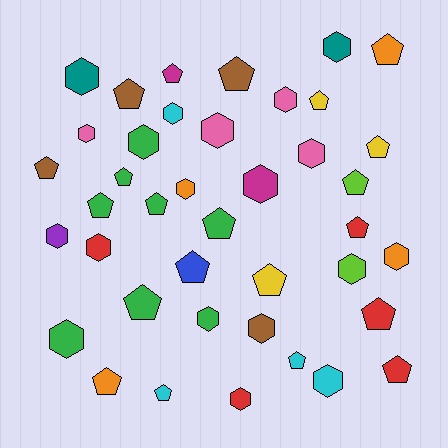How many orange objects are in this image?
There are 4 orange objects.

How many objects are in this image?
There are 40 objects.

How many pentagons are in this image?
There are 21 pentagons.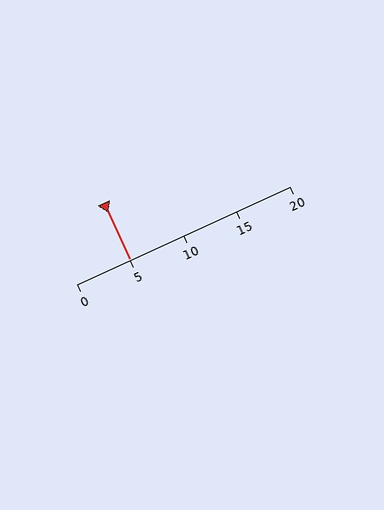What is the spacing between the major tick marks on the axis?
The major ticks are spaced 5 apart.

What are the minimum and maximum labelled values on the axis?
The axis runs from 0 to 20.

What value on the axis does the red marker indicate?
The marker indicates approximately 5.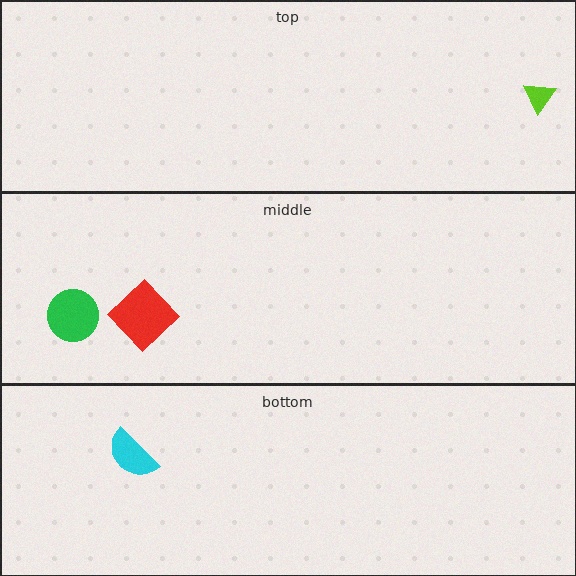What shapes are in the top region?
The lime triangle.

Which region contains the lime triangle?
The top region.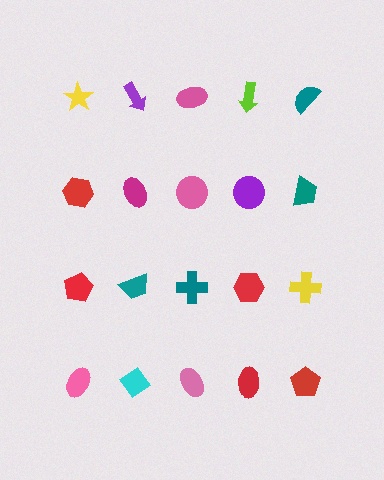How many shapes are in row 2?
5 shapes.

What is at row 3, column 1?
A red pentagon.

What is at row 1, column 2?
A purple arrow.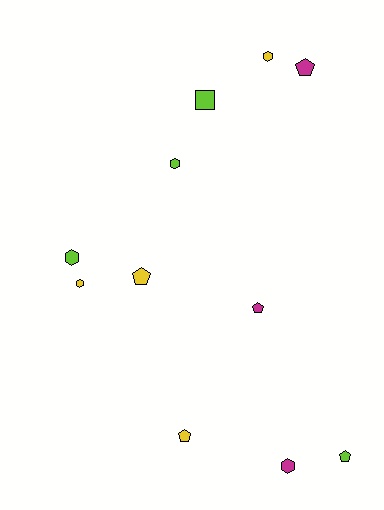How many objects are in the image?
There are 11 objects.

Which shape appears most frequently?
Pentagon, with 5 objects.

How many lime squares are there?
There is 1 lime square.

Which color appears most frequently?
Lime, with 4 objects.